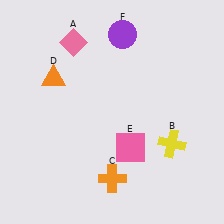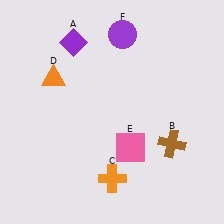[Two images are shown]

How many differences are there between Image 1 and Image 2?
There are 2 differences between the two images.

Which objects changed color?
A changed from pink to purple. B changed from yellow to brown.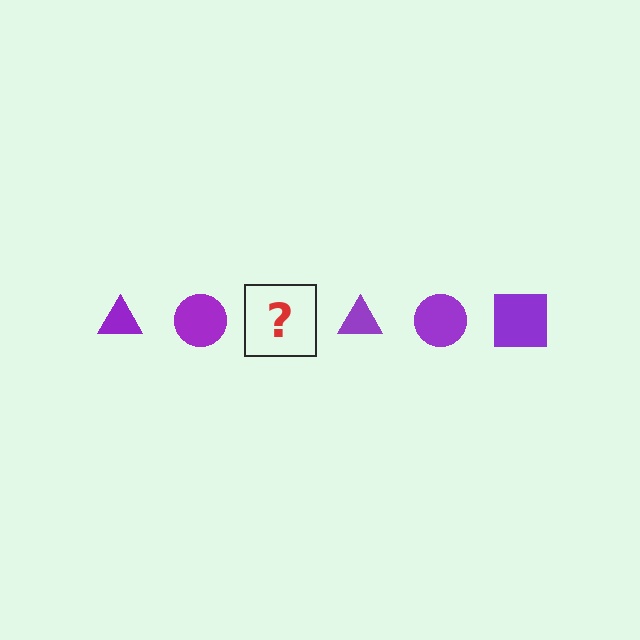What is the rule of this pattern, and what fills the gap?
The rule is that the pattern cycles through triangle, circle, square shapes in purple. The gap should be filled with a purple square.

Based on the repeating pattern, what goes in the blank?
The blank should be a purple square.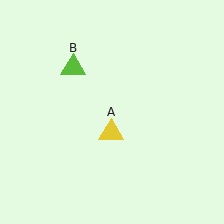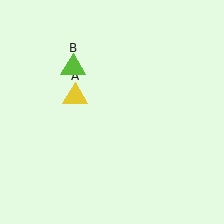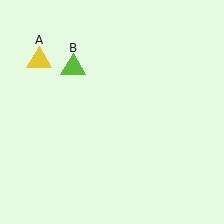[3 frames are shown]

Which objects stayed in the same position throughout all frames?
Lime triangle (object B) remained stationary.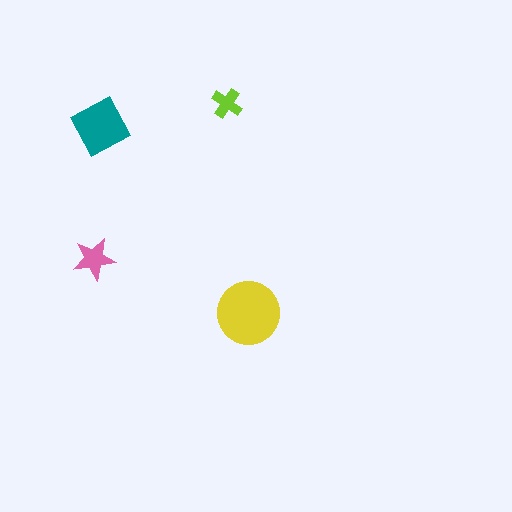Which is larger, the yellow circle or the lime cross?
The yellow circle.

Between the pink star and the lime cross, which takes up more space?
The pink star.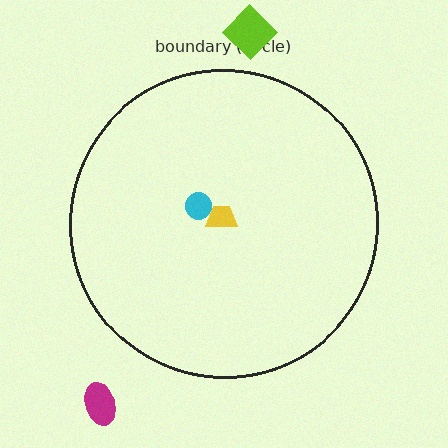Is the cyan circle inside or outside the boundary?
Inside.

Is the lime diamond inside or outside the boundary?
Outside.